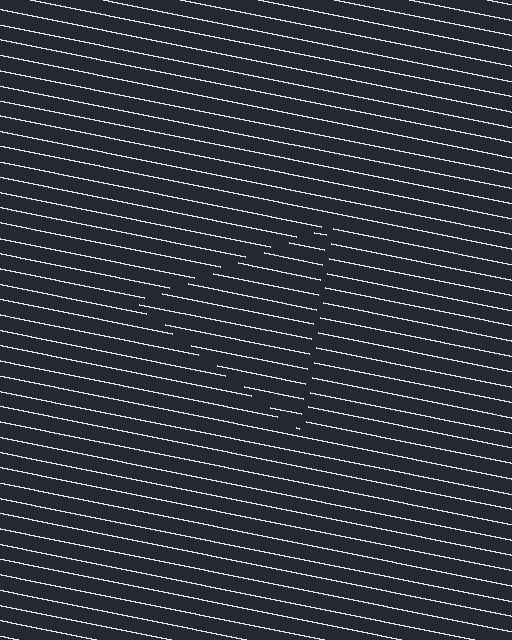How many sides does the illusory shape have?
3 sides — the line-ends trace a triangle.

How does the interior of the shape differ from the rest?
The interior of the shape contains the same grating, shifted by half a period — the contour is defined by the phase discontinuity where line-ends from the inner and outer gratings abut.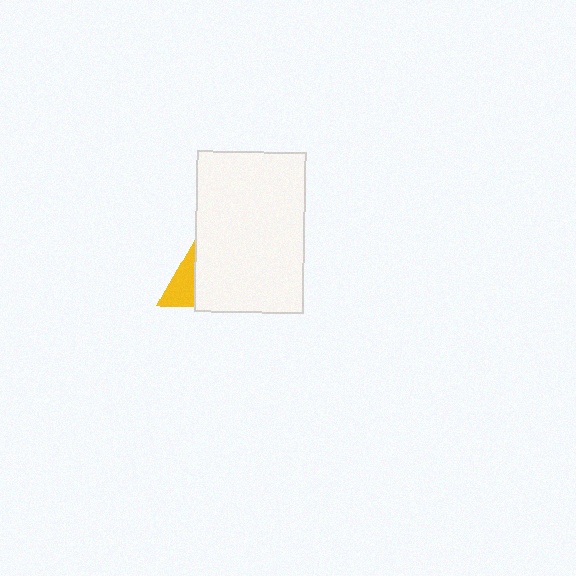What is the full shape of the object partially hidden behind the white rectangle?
The partially hidden object is a yellow triangle.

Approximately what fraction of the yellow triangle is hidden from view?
Roughly 69% of the yellow triangle is hidden behind the white rectangle.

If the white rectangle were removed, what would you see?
You would see the complete yellow triangle.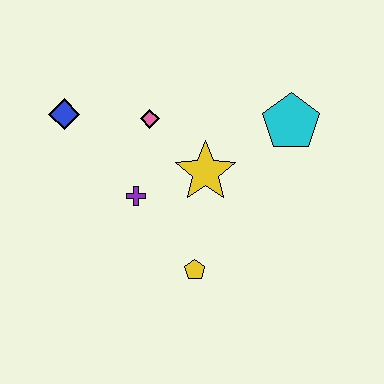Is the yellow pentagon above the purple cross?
No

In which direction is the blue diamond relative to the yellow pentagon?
The blue diamond is above the yellow pentagon.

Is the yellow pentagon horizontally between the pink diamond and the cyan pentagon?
Yes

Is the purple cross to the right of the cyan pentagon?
No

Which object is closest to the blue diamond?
The pink diamond is closest to the blue diamond.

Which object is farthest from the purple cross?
The cyan pentagon is farthest from the purple cross.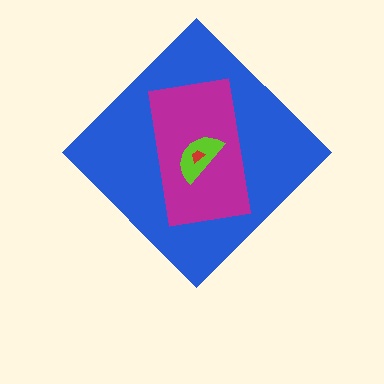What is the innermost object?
The red trapezoid.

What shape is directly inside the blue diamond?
The magenta rectangle.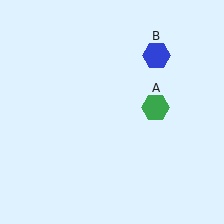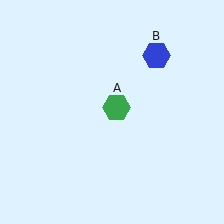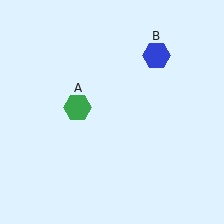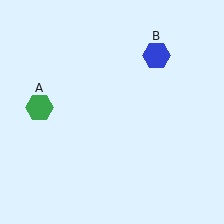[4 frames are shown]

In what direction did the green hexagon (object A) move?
The green hexagon (object A) moved left.